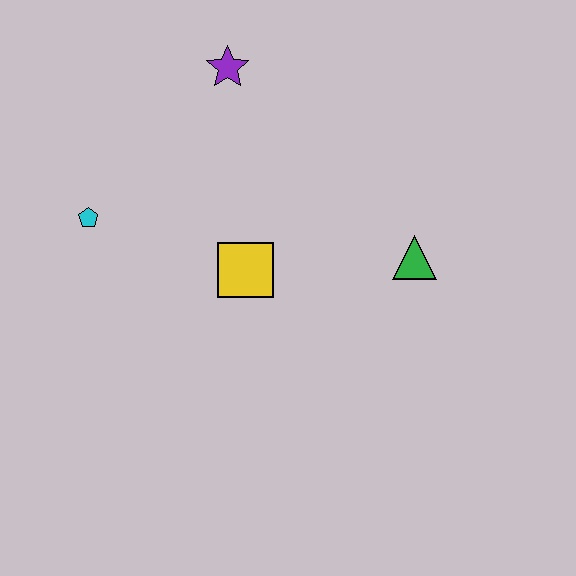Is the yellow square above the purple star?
No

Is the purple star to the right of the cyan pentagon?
Yes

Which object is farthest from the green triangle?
The cyan pentagon is farthest from the green triangle.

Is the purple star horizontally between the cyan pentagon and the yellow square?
Yes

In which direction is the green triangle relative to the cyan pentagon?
The green triangle is to the right of the cyan pentagon.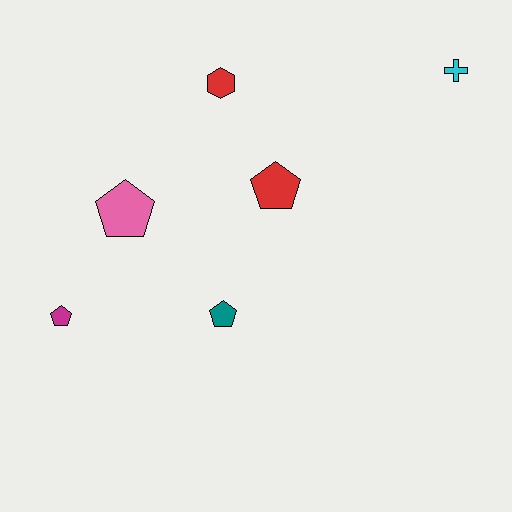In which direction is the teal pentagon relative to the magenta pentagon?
The teal pentagon is to the right of the magenta pentagon.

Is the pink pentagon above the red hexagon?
No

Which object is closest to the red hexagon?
The red pentagon is closest to the red hexagon.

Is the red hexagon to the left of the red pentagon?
Yes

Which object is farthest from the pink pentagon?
The cyan cross is farthest from the pink pentagon.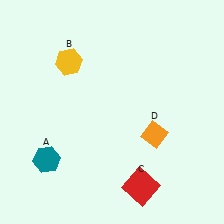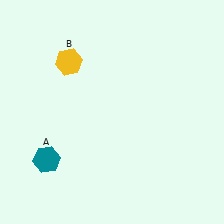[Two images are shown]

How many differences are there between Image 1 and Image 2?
There are 2 differences between the two images.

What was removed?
The red square (C), the orange diamond (D) were removed in Image 2.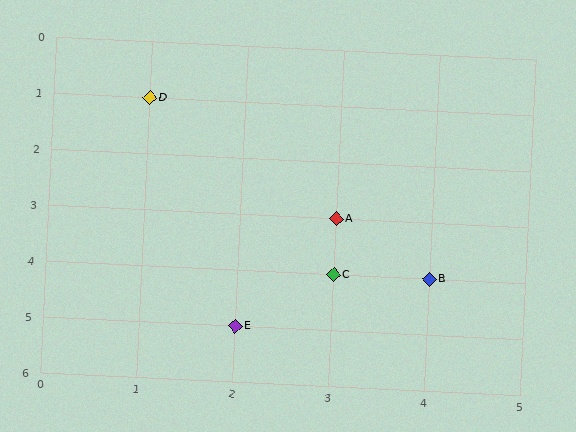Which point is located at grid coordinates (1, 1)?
Point D is at (1, 1).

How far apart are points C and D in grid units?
Points C and D are 2 columns and 3 rows apart (about 3.6 grid units diagonally).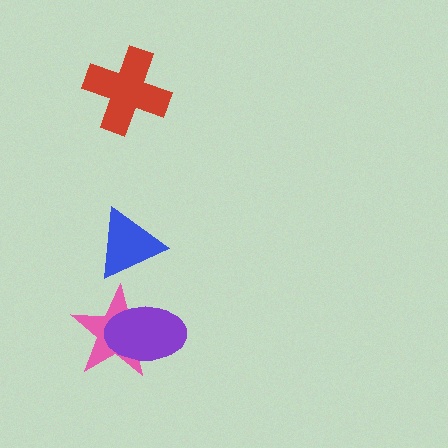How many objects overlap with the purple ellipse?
1 object overlaps with the purple ellipse.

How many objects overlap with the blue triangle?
0 objects overlap with the blue triangle.